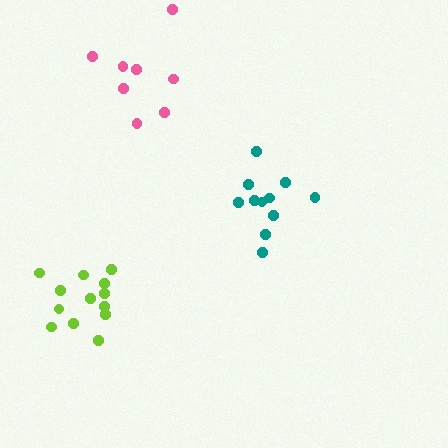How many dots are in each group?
Group 1: 11 dots, Group 2: 13 dots, Group 3: 8 dots (32 total).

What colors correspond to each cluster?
The clusters are colored: teal, lime, pink.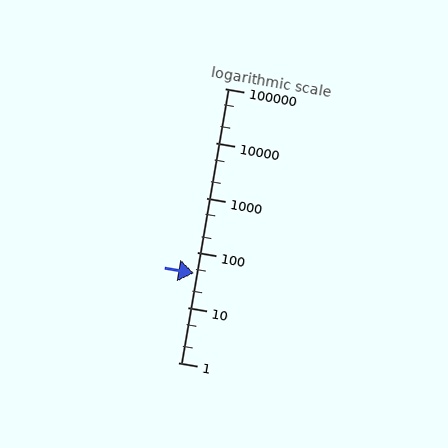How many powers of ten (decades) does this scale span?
The scale spans 5 decades, from 1 to 100000.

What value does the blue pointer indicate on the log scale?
The pointer indicates approximately 42.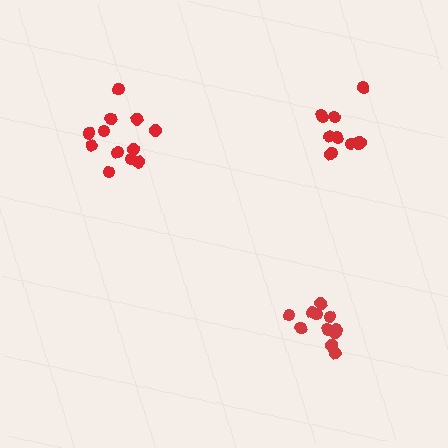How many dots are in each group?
Group 1: 12 dots, Group 2: 11 dots, Group 3: 11 dots (34 total).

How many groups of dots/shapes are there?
There are 3 groups.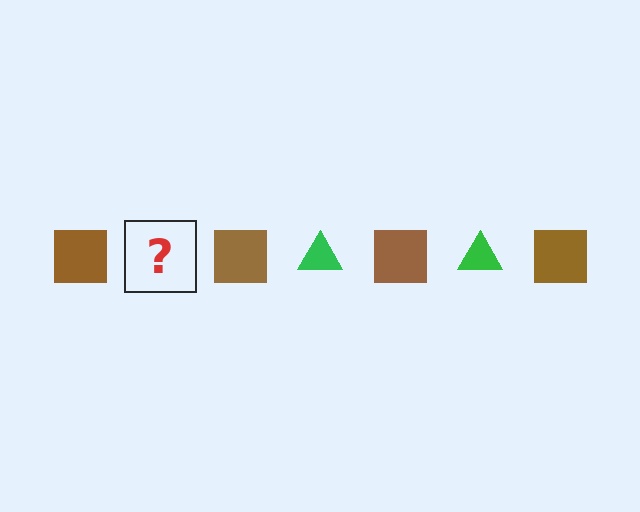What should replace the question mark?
The question mark should be replaced with a green triangle.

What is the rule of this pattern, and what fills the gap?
The rule is that the pattern alternates between brown square and green triangle. The gap should be filled with a green triangle.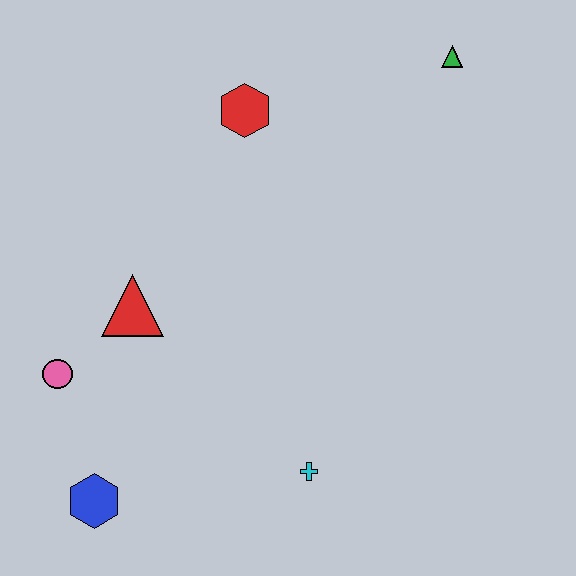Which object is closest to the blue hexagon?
The pink circle is closest to the blue hexagon.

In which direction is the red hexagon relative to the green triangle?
The red hexagon is to the left of the green triangle.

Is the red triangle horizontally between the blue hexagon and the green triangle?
Yes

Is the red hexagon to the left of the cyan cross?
Yes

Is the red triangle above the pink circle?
Yes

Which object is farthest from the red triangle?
The green triangle is farthest from the red triangle.